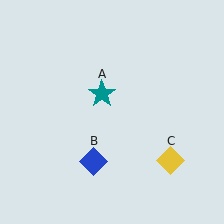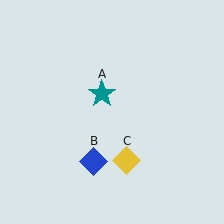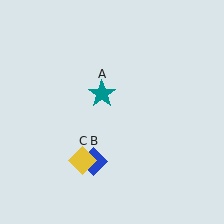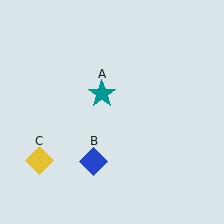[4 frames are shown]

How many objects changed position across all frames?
1 object changed position: yellow diamond (object C).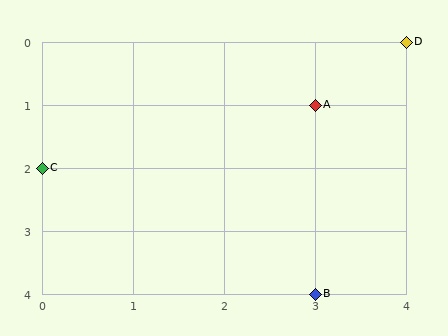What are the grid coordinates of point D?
Point D is at grid coordinates (4, 0).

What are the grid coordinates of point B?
Point B is at grid coordinates (3, 4).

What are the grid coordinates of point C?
Point C is at grid coordinates (0, 2).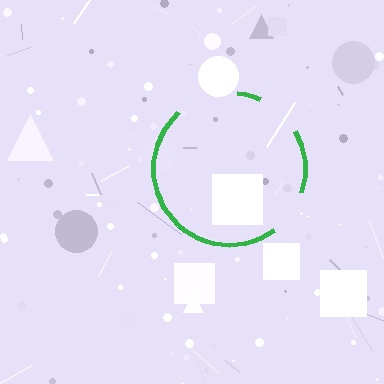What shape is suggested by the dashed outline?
The dashed outline suggests a circle.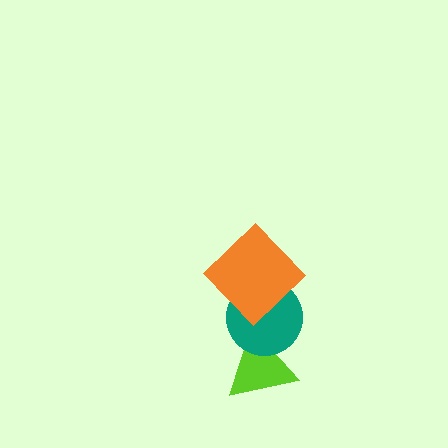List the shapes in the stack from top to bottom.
From top to bottom: the orange diamond, the teal circle, the lime triangle.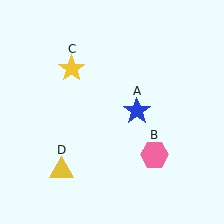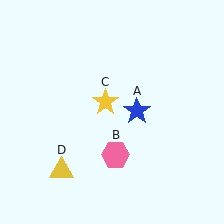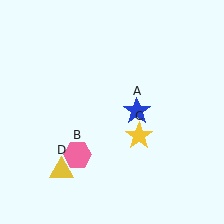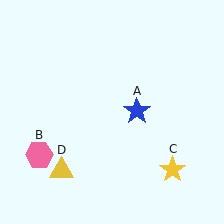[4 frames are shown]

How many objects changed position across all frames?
2 objects changed position: pink hexagon (object B), yellow star (object C).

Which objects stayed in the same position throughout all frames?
Blue star (object A) and yellow triangle (object D) remained stationary.